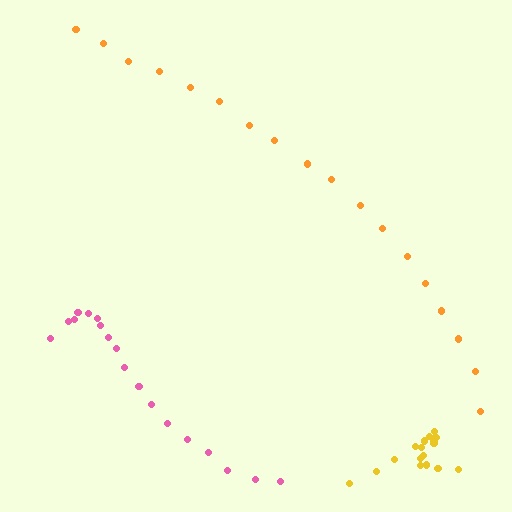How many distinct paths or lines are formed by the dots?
There are 3 distinct paths.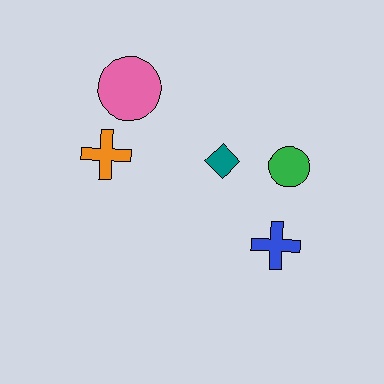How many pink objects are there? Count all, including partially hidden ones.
There is 1 pink object.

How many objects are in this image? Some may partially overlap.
There are 5 objects.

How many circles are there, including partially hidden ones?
There are 2 circles.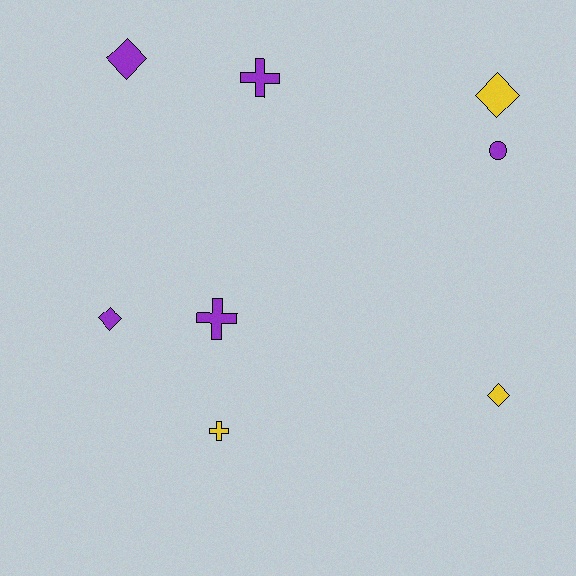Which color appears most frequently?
Purple, with 5 objects.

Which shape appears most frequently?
Diamond, with 4 objects.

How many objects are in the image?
There are 8 objects.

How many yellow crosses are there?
There is 1 yellow cross.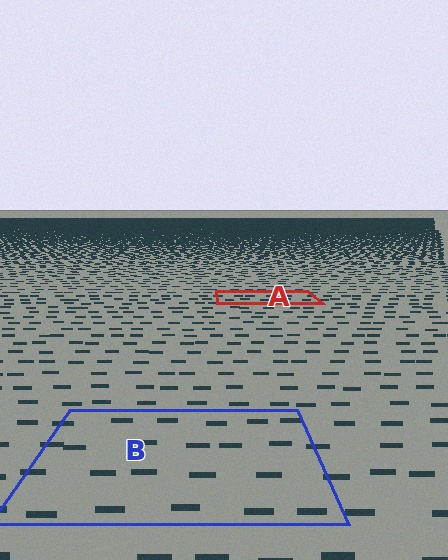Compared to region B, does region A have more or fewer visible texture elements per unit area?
Region A has more texture elements per unit area — they are packed more densely because it is farther away.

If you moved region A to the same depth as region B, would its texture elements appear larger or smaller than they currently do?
They would appear larger. At a closer depth, the same texture elements are projected at a bigger on-screen size.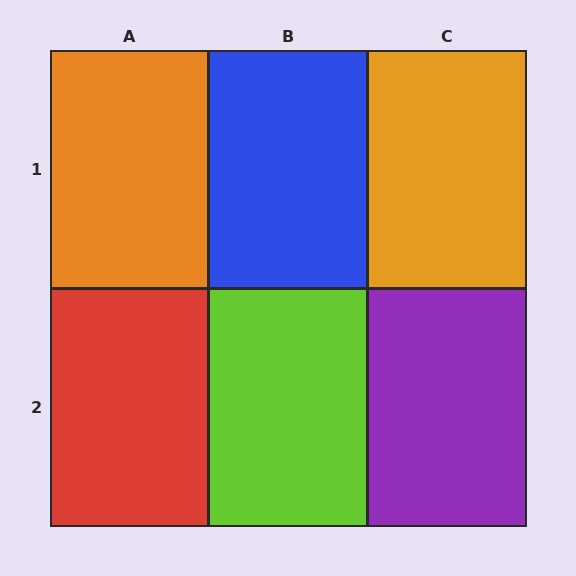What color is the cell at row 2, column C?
Purple.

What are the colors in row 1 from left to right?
Orange, blue, orange.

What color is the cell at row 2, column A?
Red.